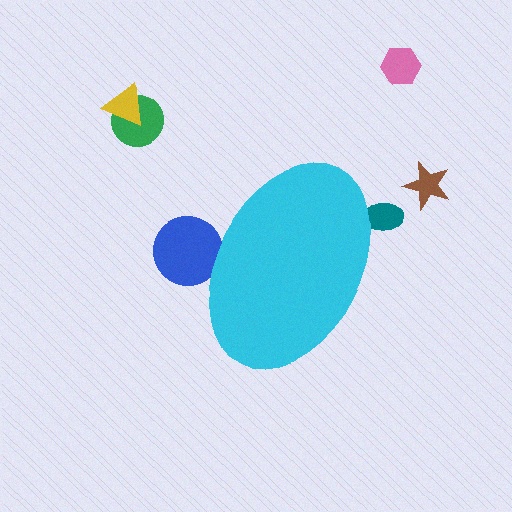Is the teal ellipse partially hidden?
Yes, the teal ellipse is partially hidden behind the cyan ellipse.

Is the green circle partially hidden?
No, the green circle is fully visible.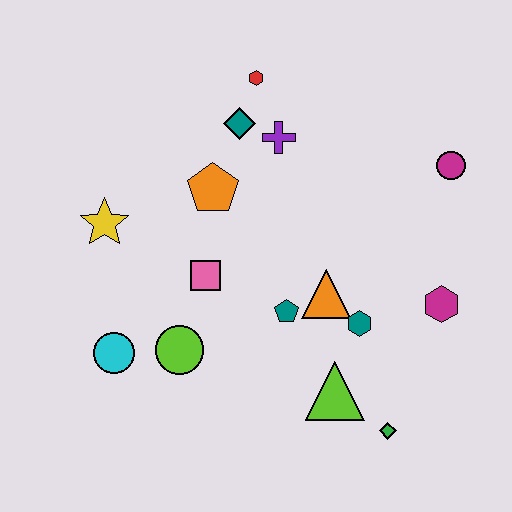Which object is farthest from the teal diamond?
The green diamond is farthest from the teal diamond.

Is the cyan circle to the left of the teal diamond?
Yes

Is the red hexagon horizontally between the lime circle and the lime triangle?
Yes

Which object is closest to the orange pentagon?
The teal diamond is closest to the orange pentagon.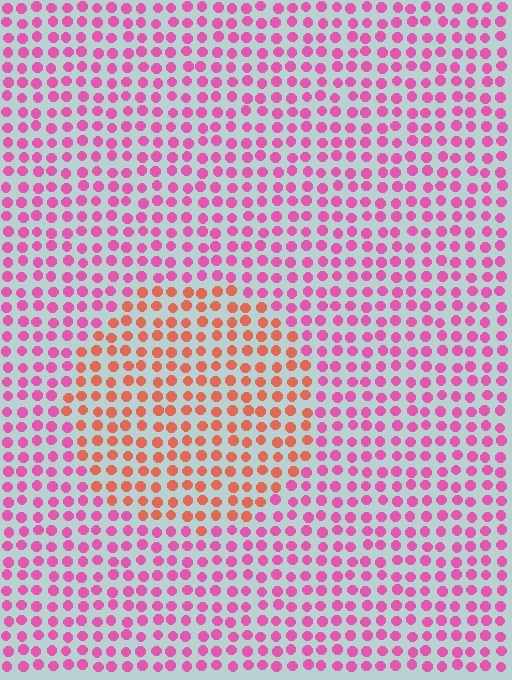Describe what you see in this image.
The image is filled with small pink elements in a uniform arrangement. A circle-shaped region is visible where the elements are tinted to a slightly different hue, forming a subtle color boundary.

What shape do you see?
I see a circle.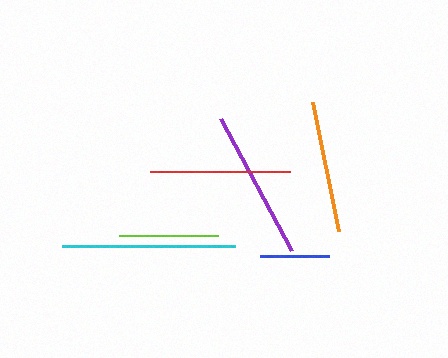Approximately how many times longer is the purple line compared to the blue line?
The purple line is approximately 2.2 times the length of the blue line.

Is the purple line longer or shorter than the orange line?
The purple line is longer than the orange line.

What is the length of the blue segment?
The blue segment is approximately 69 pixels long.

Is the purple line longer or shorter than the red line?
The purple line is longer than the red line.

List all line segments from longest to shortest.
From longest to shortest: cyan, purple, red, orange, lime, blue.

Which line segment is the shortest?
The blue line is the shortest at approximately 69 pixels.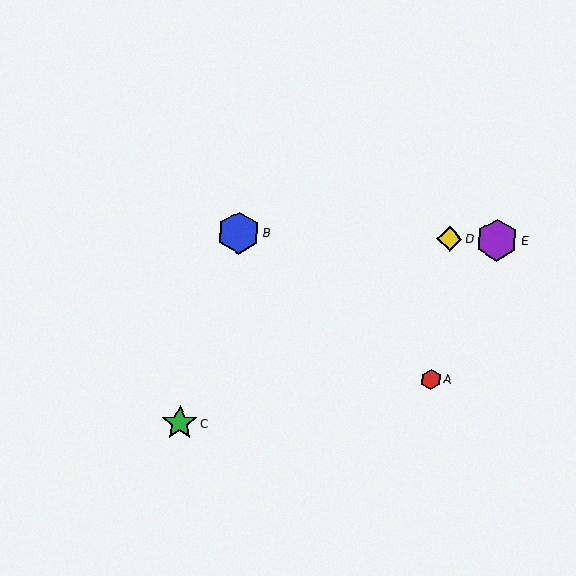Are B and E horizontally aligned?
Yes, both are at y≈233.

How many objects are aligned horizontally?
3 objects (B, D, E) are aligned horizontally.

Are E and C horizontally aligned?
No, E is at y≈240 and C is at y≈423.